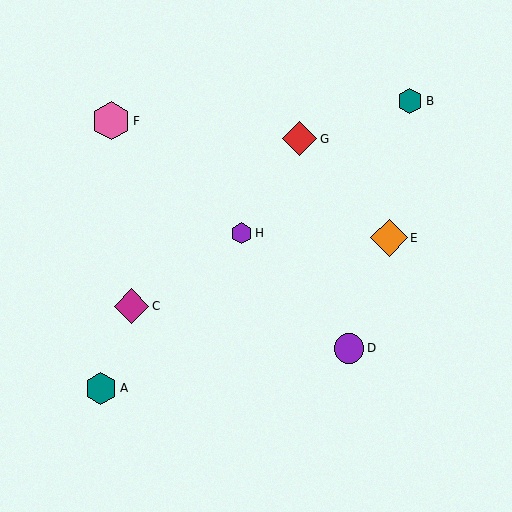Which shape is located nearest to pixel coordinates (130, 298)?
The magenta diamond (labeled C) at (132, 306) is nearest to that location.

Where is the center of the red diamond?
The center of the red diamond is at (300, 139).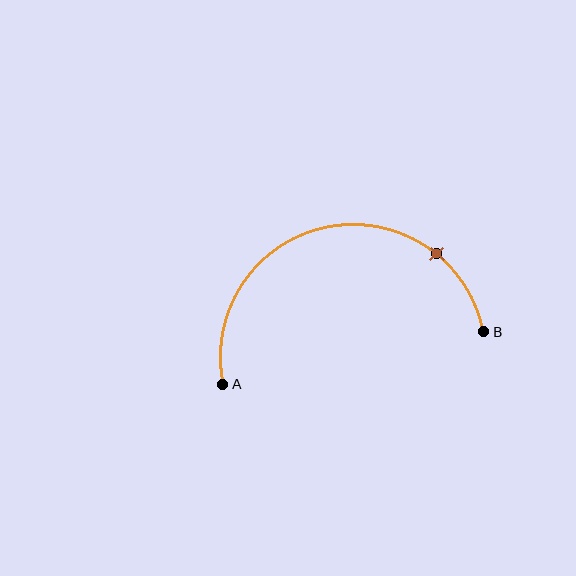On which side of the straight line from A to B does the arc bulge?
The arc bulges above the straight line connecting A and B.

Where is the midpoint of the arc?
The arc midpoint is the point on the curve farthest from the straight line joining A and B. It sits above that line.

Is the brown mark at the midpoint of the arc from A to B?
No. The brown mark lies on the arc but is closer to endpoint B. The arc midpoint would be at the point on the curve equidistant along the arc from both A and B.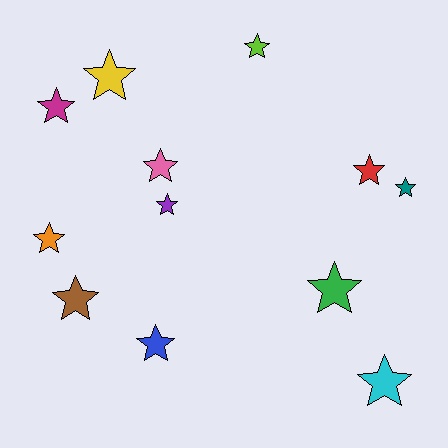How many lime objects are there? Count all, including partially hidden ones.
There is 1 lime object.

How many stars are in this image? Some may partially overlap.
There are 12 stars.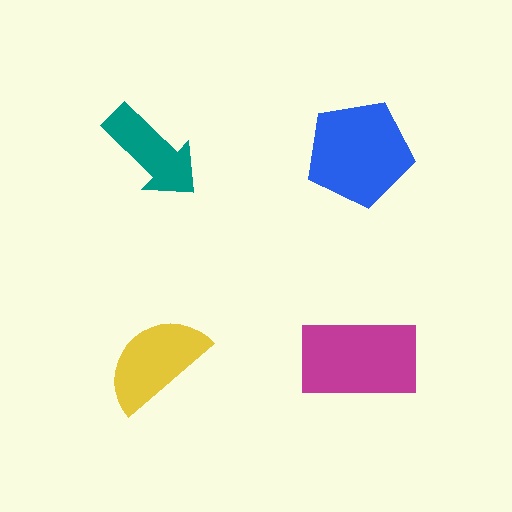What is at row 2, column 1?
A yellow semicircle.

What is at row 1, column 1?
A teal arrow.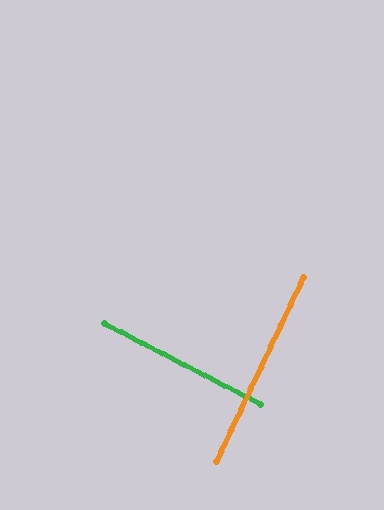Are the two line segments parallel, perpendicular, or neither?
Perpendicular — they meet at approximately 88°.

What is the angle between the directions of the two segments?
Approximately 88 degrees.